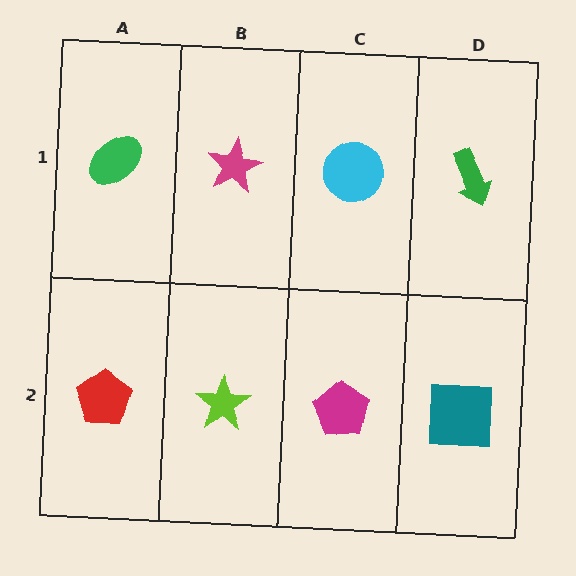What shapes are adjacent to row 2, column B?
A magenta star (row 1, column B), a red pentagon (row 2, column A), a magenta pentagon (row 2, column C).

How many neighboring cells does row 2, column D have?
2.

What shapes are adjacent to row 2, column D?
A green arrow (row 1, column D), a magenta pentagon (row 2, column C).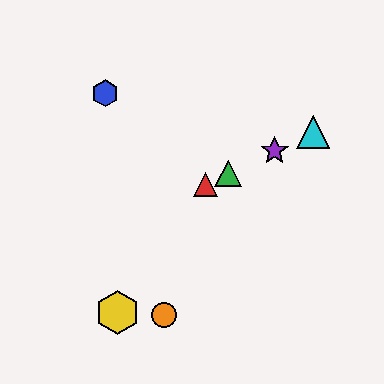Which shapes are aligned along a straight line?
The red triangle, the green triangle, the purple star, the cyan triangle are aligned along a straight line.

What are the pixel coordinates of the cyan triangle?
The cyan triangle is at (313, 132).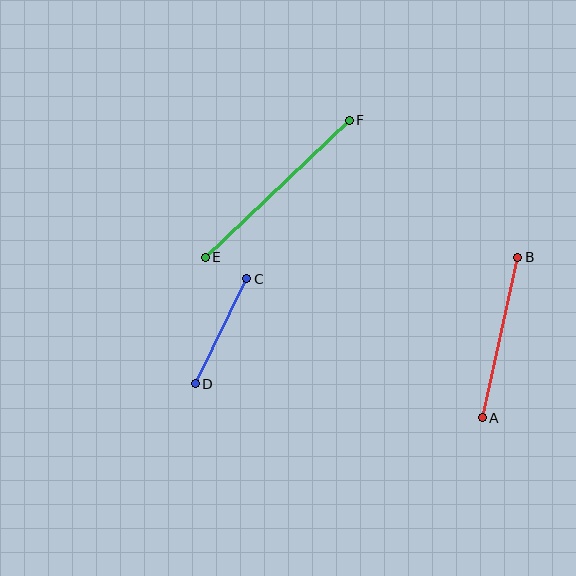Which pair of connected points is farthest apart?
Points E and F are farthest apart.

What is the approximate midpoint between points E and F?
The midpoint is at approximately (277, 189) pixels.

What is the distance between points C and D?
The distance is approximately 117 pixels.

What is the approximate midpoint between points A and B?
The midpoint is at approximately (500, 338) pixels.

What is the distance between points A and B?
The distance is approximately 165 pixels.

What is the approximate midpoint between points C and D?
The midpoint is at approximately (221, 331) pixels.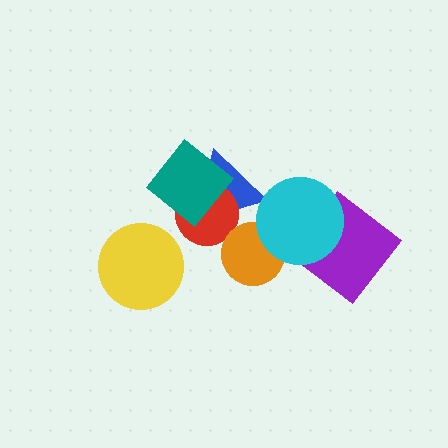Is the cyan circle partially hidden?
No, no other shape covers it.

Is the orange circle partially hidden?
Yes, it is partially covered by another shape.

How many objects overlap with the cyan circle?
2 objects overlap with the cyan circle.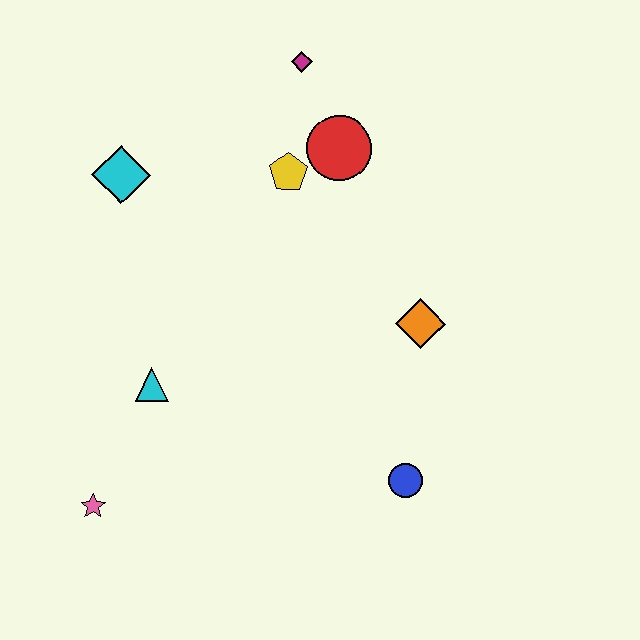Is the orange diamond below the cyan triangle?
No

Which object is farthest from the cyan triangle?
The magenta diamond is farthest from the cyan triangle.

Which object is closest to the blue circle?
The orange diamond is closest to the blue circle.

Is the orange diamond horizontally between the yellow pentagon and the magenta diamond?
No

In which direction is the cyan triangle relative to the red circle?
The cyan triangle is below the red circle.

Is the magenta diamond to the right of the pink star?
Yes